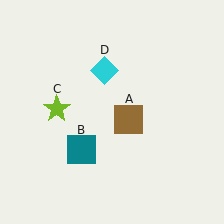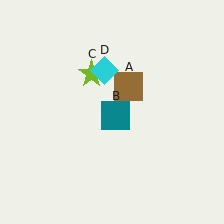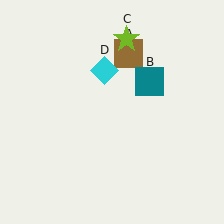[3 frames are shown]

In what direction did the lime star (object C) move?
The lime star (object C) moved up and to the right.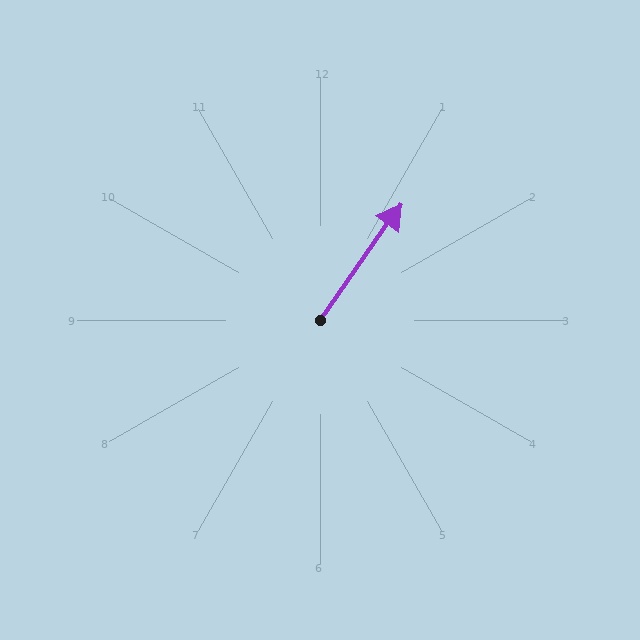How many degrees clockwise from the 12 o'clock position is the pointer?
Approximately 35 degrees.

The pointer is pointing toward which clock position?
Roughly 1 o'clock.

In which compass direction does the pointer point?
Northeast.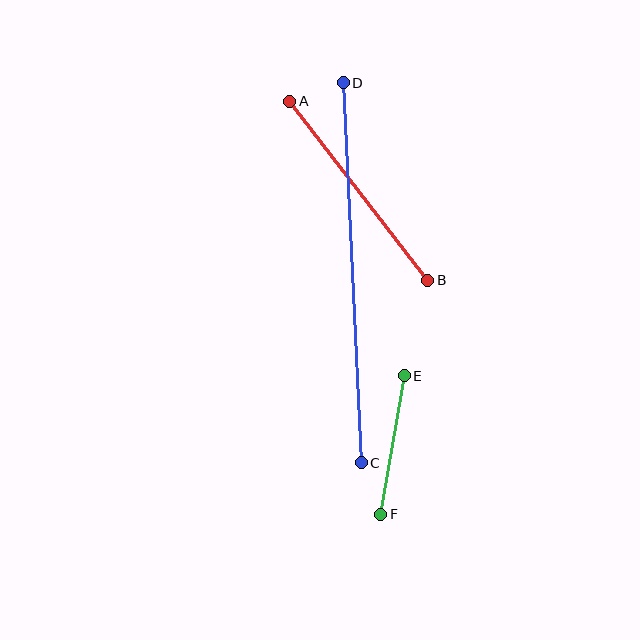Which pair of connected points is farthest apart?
Points C and D are farthest apart.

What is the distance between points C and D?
The distance is approximately 380 pixels.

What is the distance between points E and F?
The distance is approximately 141 pixels.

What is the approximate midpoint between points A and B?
The midpoint is at approximately (359, 191) pixels.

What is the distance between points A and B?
The distance is approximately 226 pixels.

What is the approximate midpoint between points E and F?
The midpoint is at approximately (392, 445) pixels.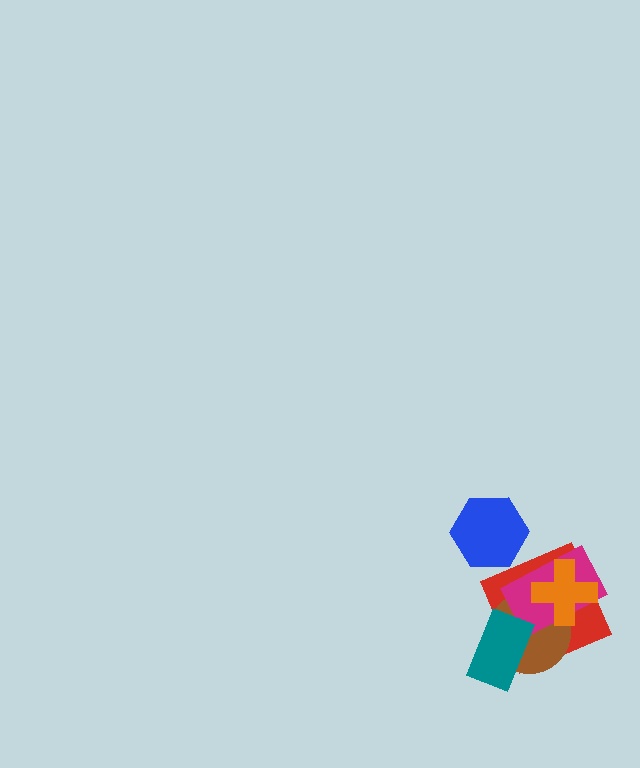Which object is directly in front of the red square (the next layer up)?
The brown circle is directly in front of the red square.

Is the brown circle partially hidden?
Yes, it is partially covered by another shape.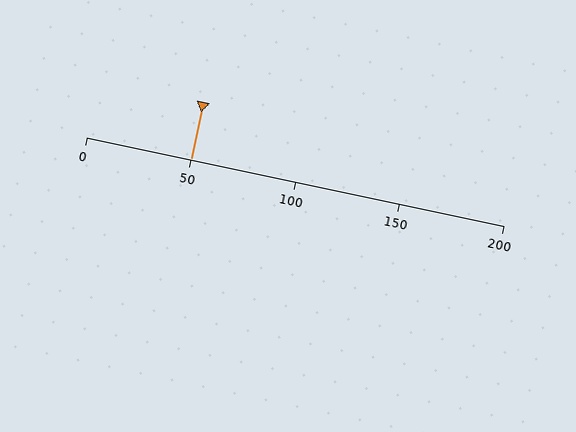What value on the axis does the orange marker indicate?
The marker indicates approximately 50.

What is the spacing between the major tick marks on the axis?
The major ticks are spaced 50 apart.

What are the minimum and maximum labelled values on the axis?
The axis runs from 0 to 200.